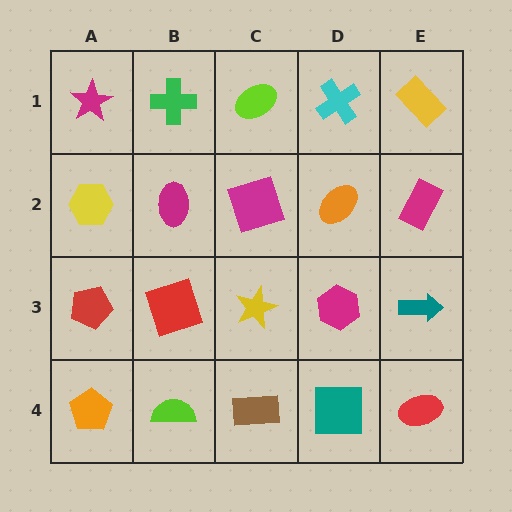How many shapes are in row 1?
5 shapes.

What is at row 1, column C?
A lime ellipse.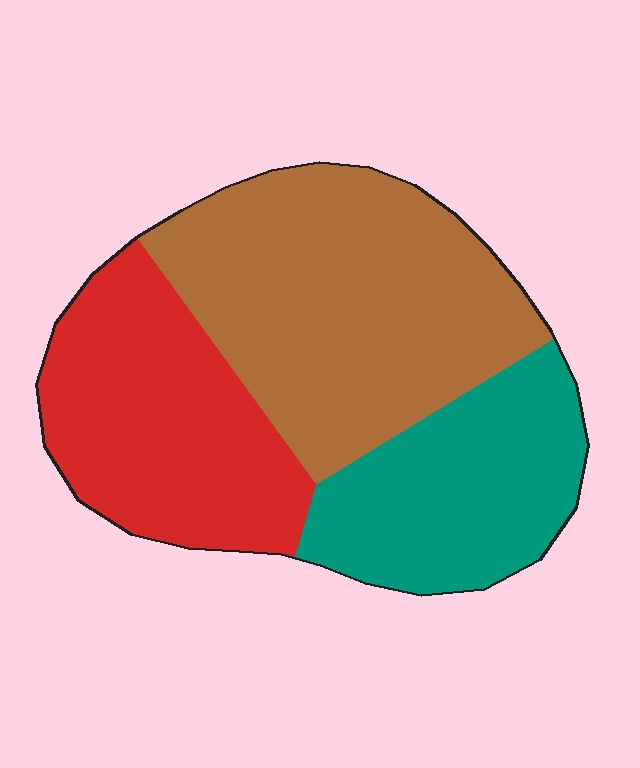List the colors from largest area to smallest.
From largest to smallest: brown, red, teal.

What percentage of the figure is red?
Red takes up about one third (1/3) of the figure.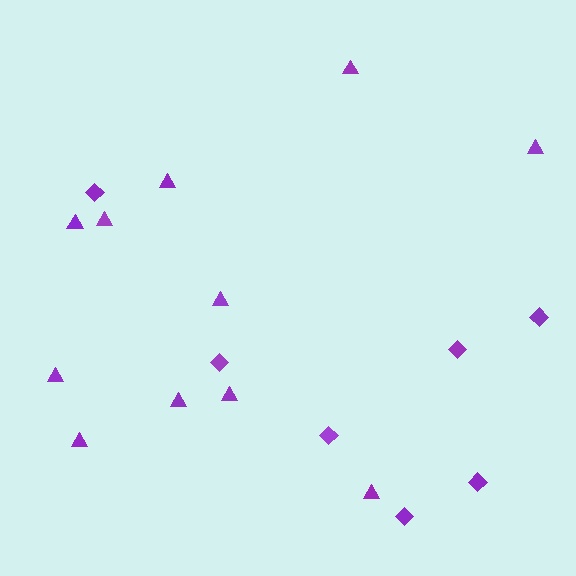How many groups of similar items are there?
There are 2 groups: one group of triangles (11) and one group of diamonds (7).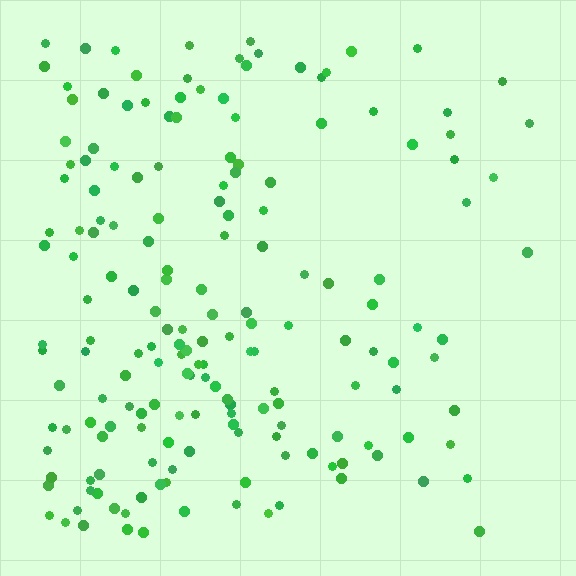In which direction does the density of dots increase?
From right to left, with the left side densest.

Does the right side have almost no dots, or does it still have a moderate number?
Still a moderate number, just noticeably fewer than the left.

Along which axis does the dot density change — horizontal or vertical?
Horizontal.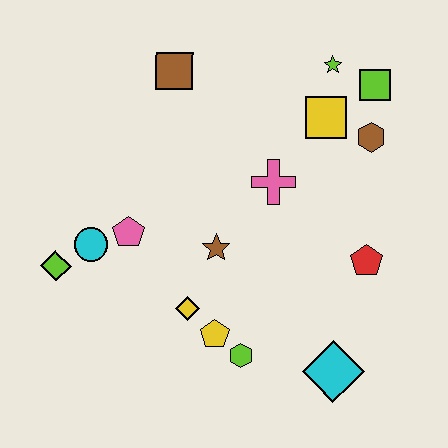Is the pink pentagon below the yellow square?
Yes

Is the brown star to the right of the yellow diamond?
Yes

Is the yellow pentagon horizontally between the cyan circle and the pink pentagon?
No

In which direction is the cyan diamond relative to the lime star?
The cyan diamond is below the lime star.